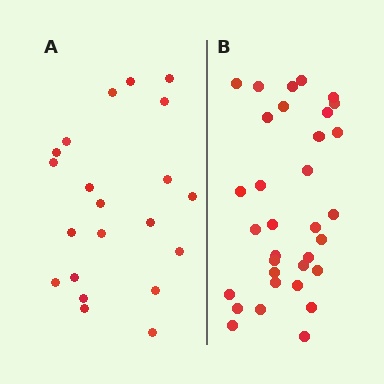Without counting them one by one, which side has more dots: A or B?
Region B (the right region) has more dots.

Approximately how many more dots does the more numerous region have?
Region B has roughly 12 or so more dots than region A.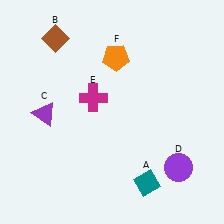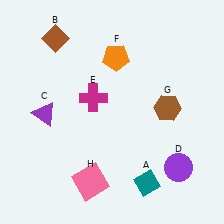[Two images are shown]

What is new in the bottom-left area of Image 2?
A pink square (H) was added in the bottom-left area of Image 2.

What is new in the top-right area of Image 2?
A brown hexagon (G) was added in the top-right area of Image 2.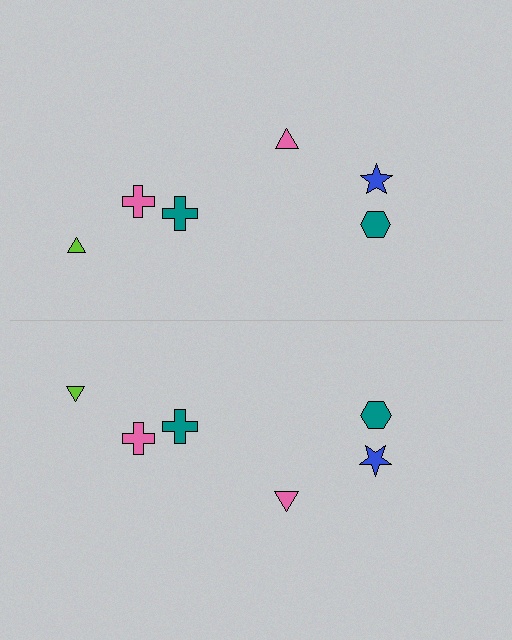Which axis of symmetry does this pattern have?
The pattern has a horizontal axis of symmetry running through the center of the image.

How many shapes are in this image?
There are 12 shapes in this image.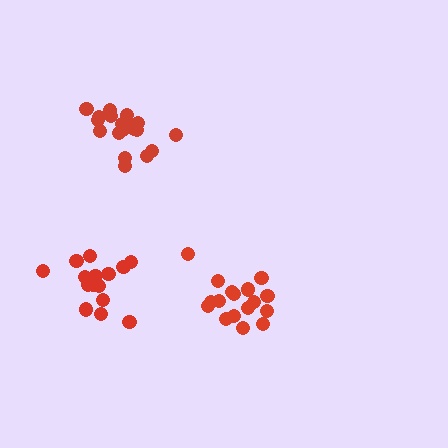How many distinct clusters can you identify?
There are 3 distinct clusters.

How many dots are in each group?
Group 1: 15 dots, Group 2: 17 dots, Group 3: 19 dots (51 total).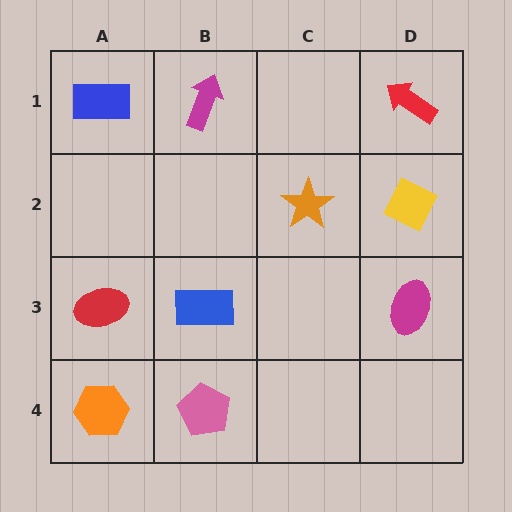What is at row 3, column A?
A red ellipse.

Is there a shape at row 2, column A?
No, that cell is empty.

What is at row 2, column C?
An orange star.